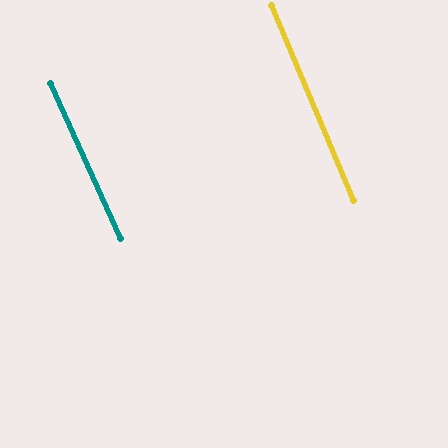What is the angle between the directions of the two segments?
Approximately 1 degree.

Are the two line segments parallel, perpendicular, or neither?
Parallel — their directions differ by only 1.3°.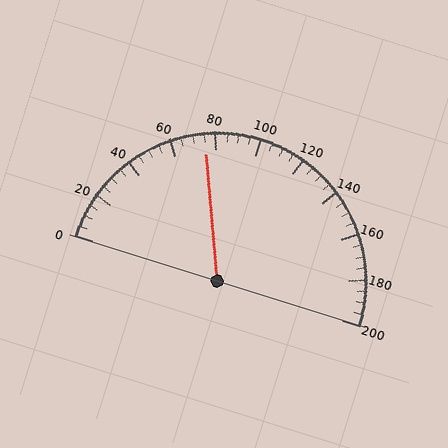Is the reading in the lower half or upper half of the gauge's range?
The reading is in the lower half of the range (0 to 200).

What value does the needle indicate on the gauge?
The needle indicates approximately 75.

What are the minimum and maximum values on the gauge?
The gauge ranges from 0 to 200.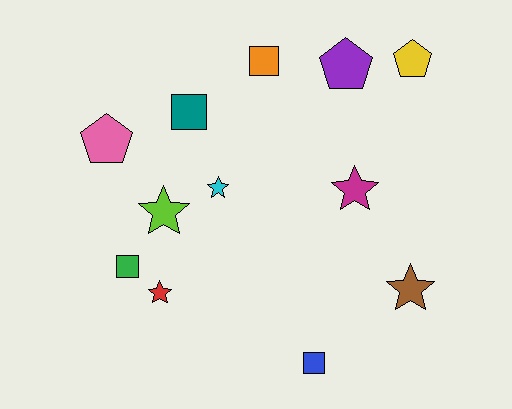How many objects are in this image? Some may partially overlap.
There are 12 objects.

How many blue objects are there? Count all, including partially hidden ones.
There is 1 blue object.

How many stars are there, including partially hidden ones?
There are 5 stars.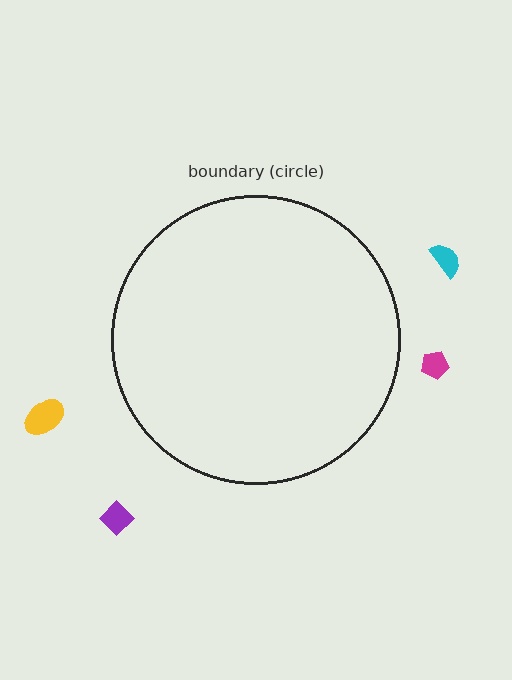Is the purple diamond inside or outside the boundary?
Outside.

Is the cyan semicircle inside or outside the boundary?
Outside.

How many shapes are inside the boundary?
0 inside, 4 outside.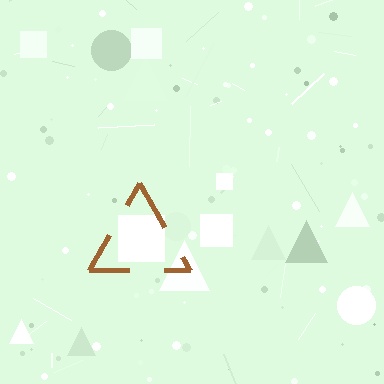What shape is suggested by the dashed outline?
The dashed outline suggests a triangle.